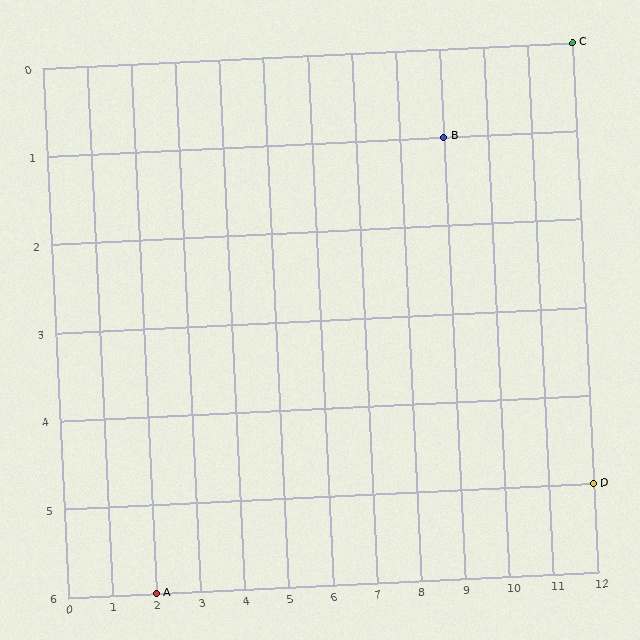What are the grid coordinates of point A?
Point A is at grid coordinates (2, 6).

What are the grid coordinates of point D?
Point D is at grid coordinates (12, 5).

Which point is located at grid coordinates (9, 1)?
Point B is at (9, 1).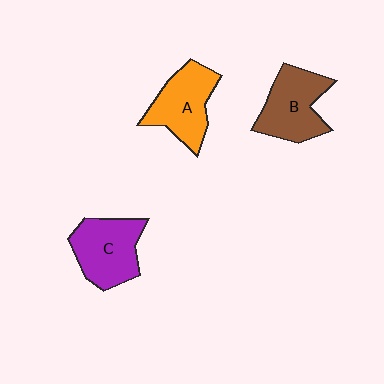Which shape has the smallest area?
Shape A (orange).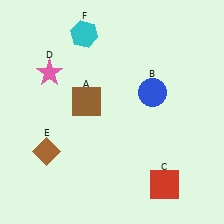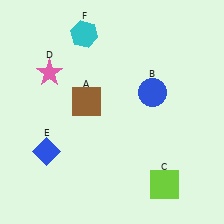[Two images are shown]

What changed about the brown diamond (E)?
In Image 1, E is brown. In Image 2, it changed to blue.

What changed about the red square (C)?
In Image 1, C is red. In Image 2, it changed to lime.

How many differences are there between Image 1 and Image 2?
There are 2 differences between the two images.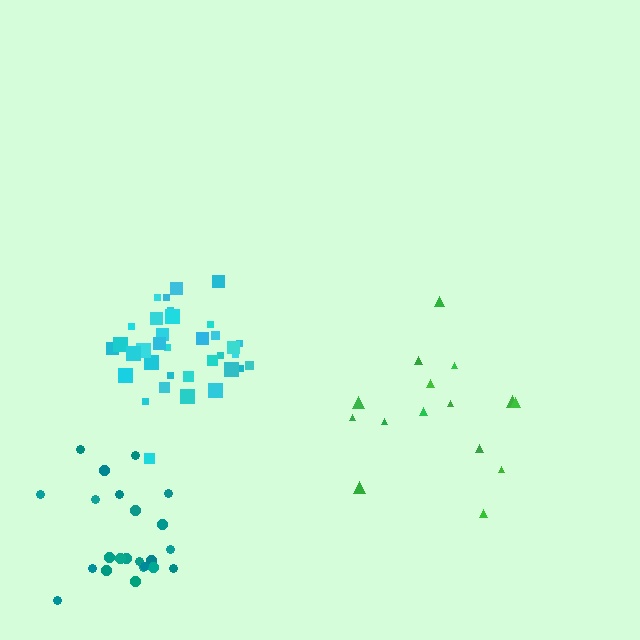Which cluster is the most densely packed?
Cyan.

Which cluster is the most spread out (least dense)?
Green.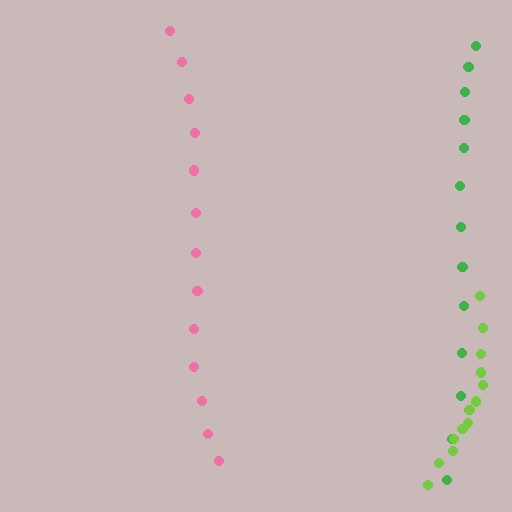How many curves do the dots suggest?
There are 3 distinct paths.